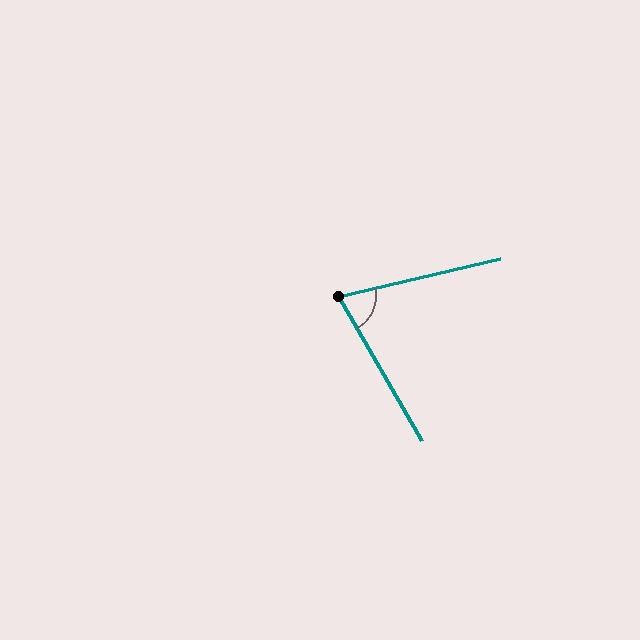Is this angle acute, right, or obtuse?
It is acute.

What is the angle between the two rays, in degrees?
Approximately 73 degrees.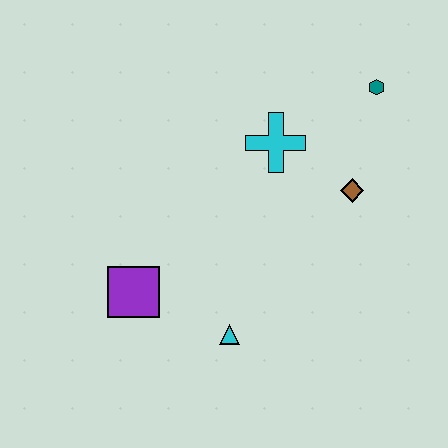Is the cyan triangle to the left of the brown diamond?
Yes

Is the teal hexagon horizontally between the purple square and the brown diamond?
No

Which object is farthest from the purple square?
The teal hexagon is farthest from the purple square.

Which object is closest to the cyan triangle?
The purple square is closest to the cyan triangle.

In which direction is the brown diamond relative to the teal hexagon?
The brown diamond is below the teal hexagon.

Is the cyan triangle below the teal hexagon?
Yes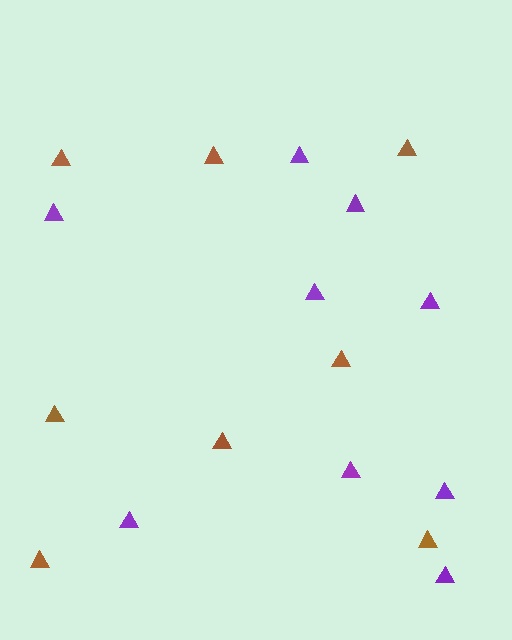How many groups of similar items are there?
There are 2 groups: one group of brown triangles (8) and one group of purple triangles (9).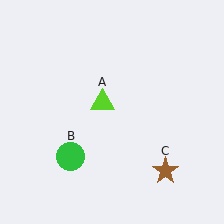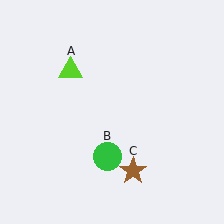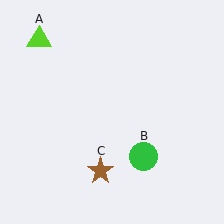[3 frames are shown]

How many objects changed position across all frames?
3 objects changed position: lime triangle (object A), green circle (object B), brown star (object C).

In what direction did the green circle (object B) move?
The green circle (object B) moved right.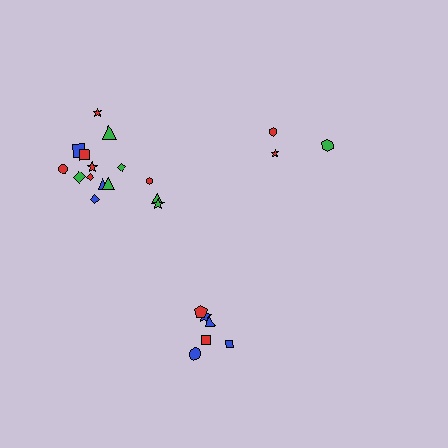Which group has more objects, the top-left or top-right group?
The top-left group.